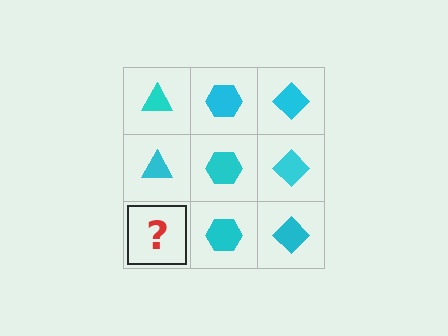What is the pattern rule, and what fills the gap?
The rule is that each column has a consistent shape. The gap should be filled with a cyan triangle.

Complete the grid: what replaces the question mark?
The question mark should be replaced with a cyan triangle.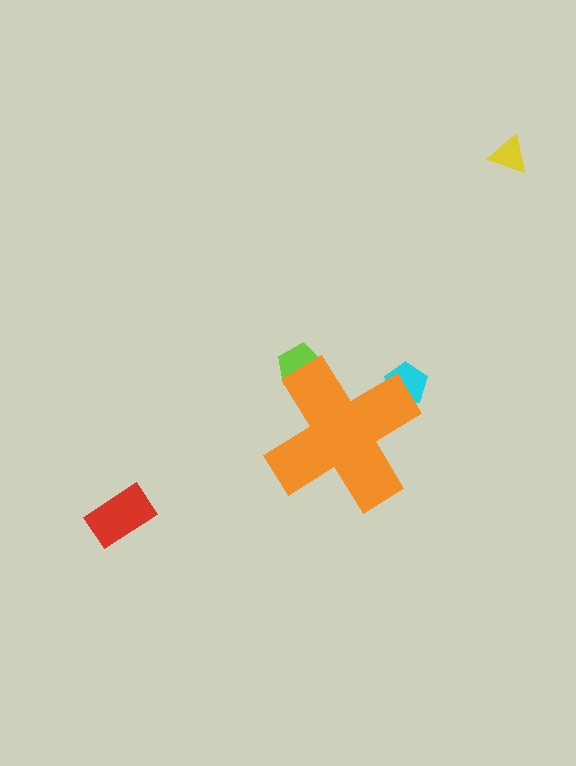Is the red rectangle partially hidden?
No, the red rectangle is fully visible.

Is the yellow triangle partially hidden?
No, the yellow triangle is fully visible.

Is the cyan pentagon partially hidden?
Yes, the cyan pentagon is partially hidden behind the orange cross.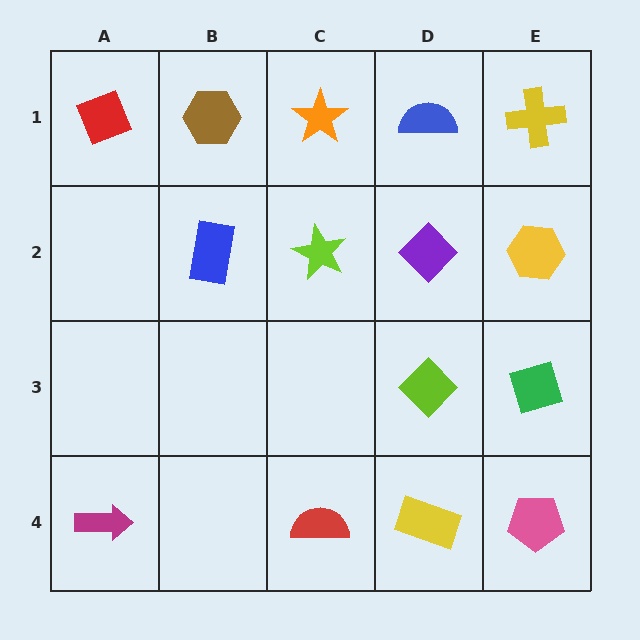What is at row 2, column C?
A lime star.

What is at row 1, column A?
A red diamond.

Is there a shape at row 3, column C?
No, that cell is empty.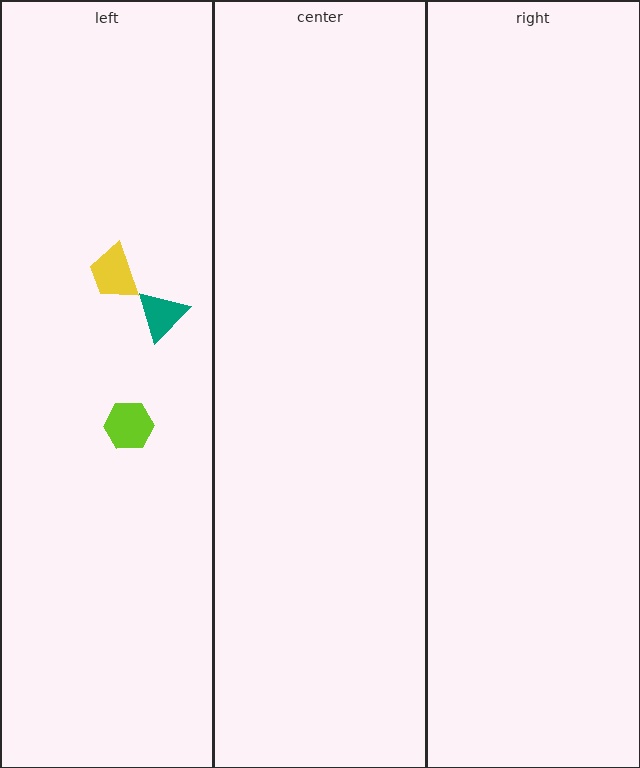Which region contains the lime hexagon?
The left region.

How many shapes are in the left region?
3.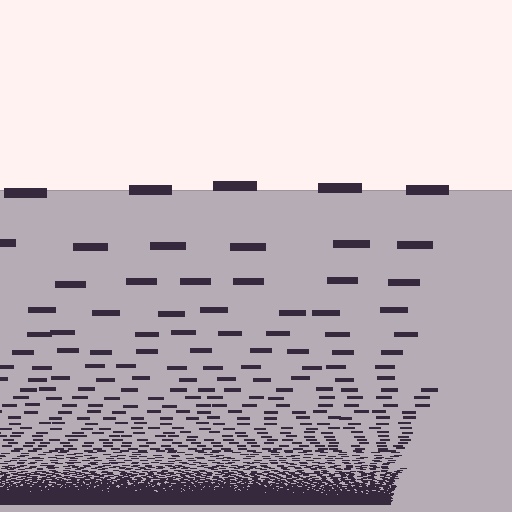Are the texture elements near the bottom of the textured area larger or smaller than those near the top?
Smaller. The gradient is inverted — elements near the bottom are smaller and denser.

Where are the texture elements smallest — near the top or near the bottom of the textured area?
Near the bottom.